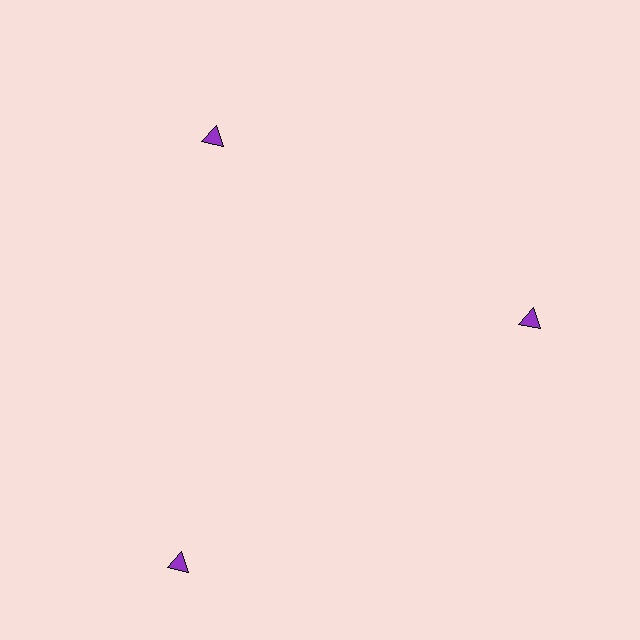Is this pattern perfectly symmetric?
No. The 3 purple triangles are arranged in a ring, but one element near the 7 o'clock position is pushed outward from the center, breaking the 3-fold rotational symmetry.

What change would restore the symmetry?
The symmetry would be restored by moving it inward, back onto the ring so that all 3 triangles sit at equal angles and equal distance from the center.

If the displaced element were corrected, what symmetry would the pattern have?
It would have 3-fold rotational symmetry — the pattern would map onto itself every 120 degrees.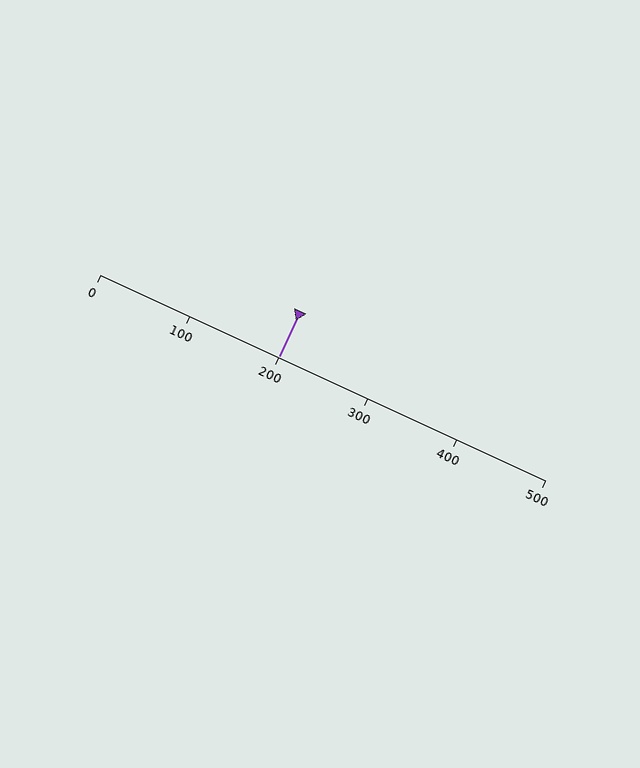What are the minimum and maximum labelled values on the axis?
The axis runs from 0 to 500.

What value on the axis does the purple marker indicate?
The marker indicates approximately 200.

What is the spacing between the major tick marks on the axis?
The major ticks are spaced 100 apart.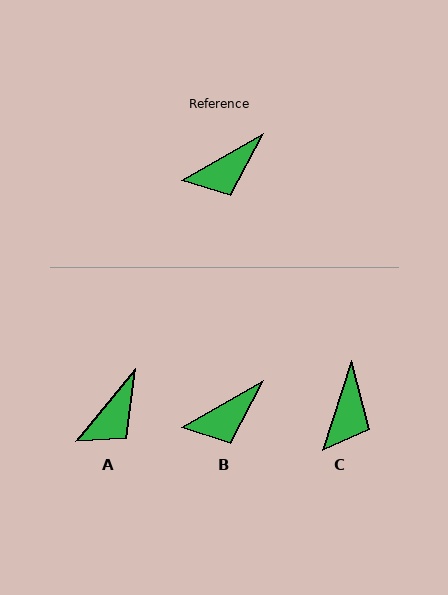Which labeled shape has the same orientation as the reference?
B.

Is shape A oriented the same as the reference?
No, it is off by about 21 degrees.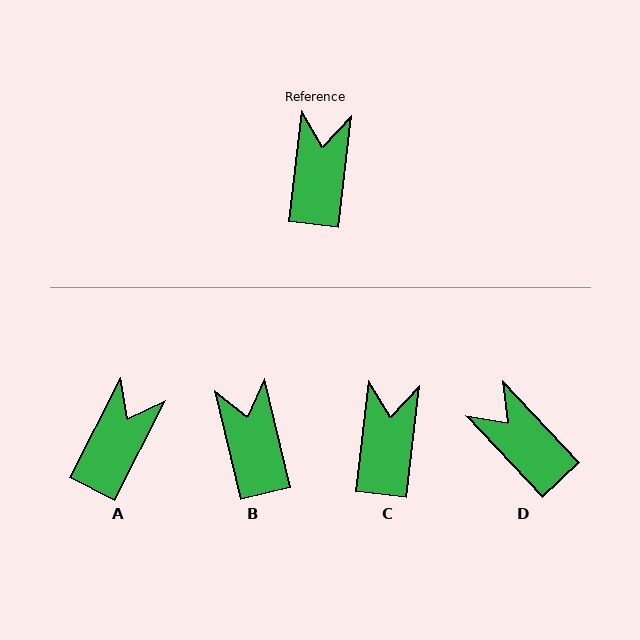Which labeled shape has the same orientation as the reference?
C.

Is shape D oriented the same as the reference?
No, it is off by about 50 degrees.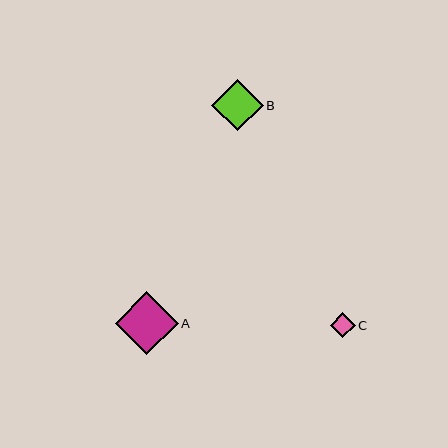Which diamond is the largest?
Diamond A is the largest with a size of approximately 63 pixels.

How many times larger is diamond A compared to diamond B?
Diamond A is approximately 1.2 times the size of diamond B.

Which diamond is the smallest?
Diamond C is the smallest with a size of approximately 25 pixels.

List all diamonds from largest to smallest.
From largest to smallest: A, B, C.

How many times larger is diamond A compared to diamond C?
Diamond A is approximately 2.6 times the size of diamond C.